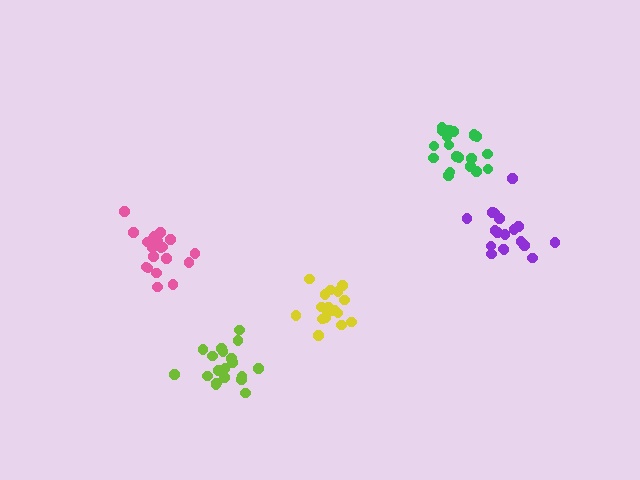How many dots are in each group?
Group 1: 18 dots, Group 2: 17 dots, Group 3: 19 dots, Group 4: 20 dots, Group 5: 21 dots (95 total).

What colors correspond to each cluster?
The clusters are colored: purple, yellow, lime, pink, green.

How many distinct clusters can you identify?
There are 5 distinct clusters.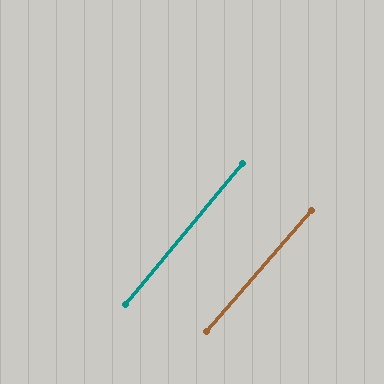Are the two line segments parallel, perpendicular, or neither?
Parallel — their directions differ by only 1.0°.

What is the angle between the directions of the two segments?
Approximately 1 degree.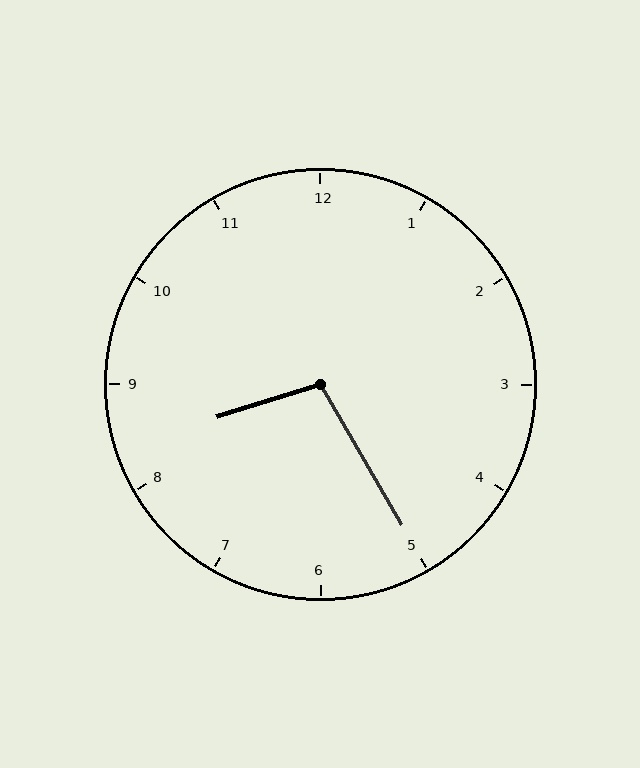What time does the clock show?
8:25.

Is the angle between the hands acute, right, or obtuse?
It is obtuse.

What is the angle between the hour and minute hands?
Approximately 102 degrees.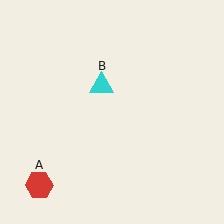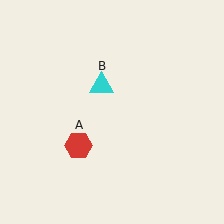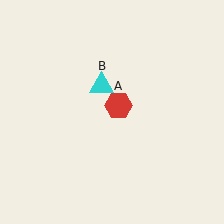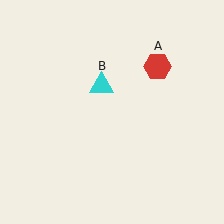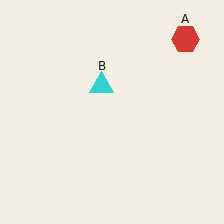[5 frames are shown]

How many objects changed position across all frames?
1 object changed position: red hexagon (object A).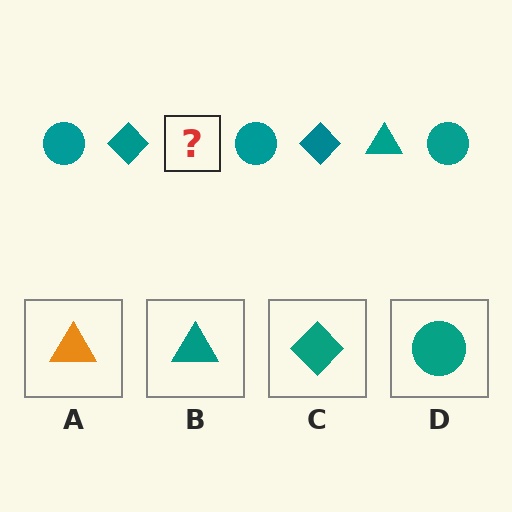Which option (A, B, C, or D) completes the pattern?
B.